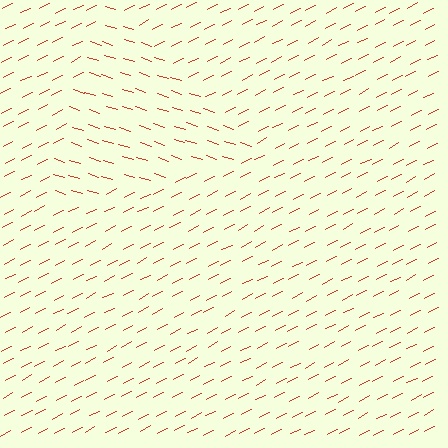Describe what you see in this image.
The image is filled with small red line segments. A triangle region in the image has lines oriented differently from the surrounding lines, creating a visible texture boundary.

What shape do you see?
I see a triangle.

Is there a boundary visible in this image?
Yes, there is a texture boundary formed by a change in line orientation.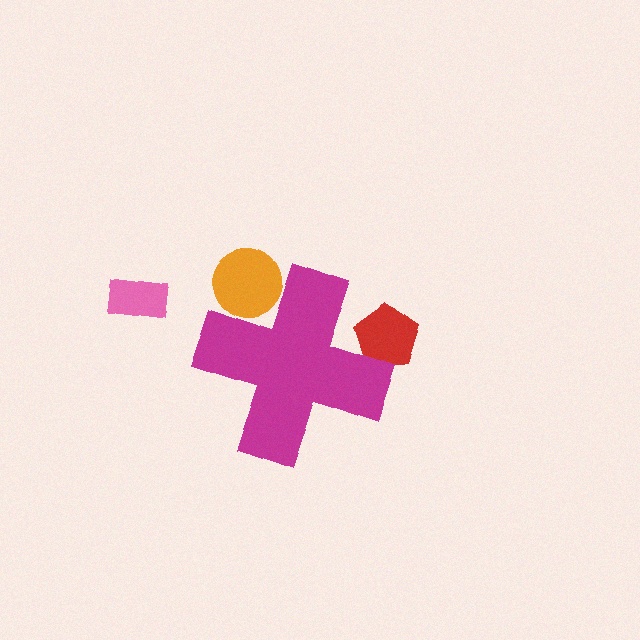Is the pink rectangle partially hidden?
No, the pink rectangle is fully visible.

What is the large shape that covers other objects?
A magenta cross.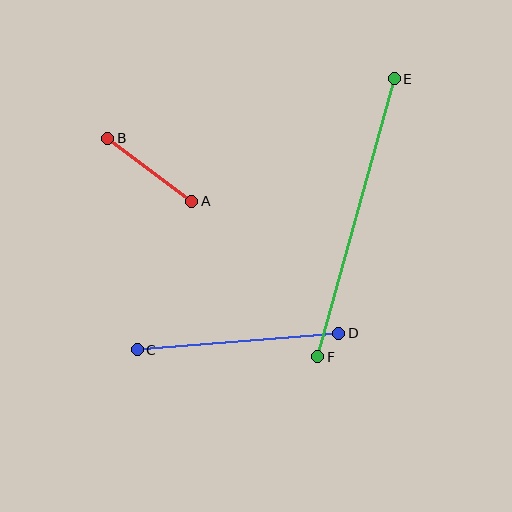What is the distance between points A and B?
The distance is approximately 105 pixels.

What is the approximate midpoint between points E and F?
The midpoint is at approximately (356, 218) pixels.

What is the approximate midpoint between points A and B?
The midpoint is at approximately (150, 170) pixels.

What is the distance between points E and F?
The distance is approximately 288 pixels.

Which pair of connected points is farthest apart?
Points E and F are farthest apart.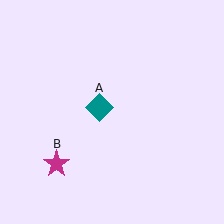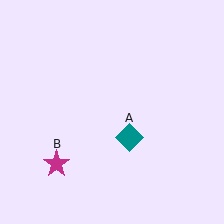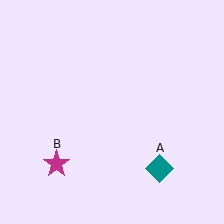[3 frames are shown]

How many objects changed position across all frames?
1 object changed position: teal diamond (object A).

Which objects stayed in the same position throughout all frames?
Magenta star (object B) remained stationary.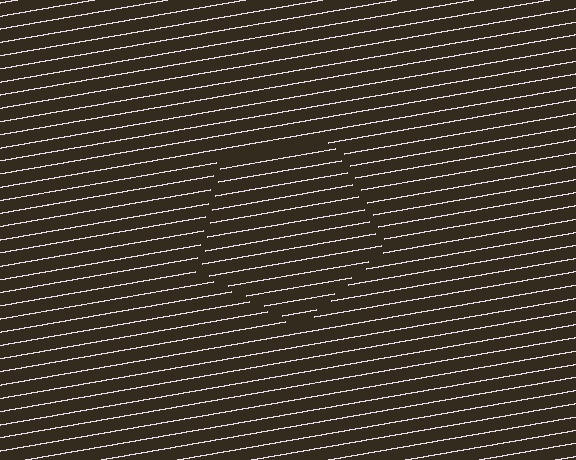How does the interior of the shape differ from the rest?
The interior of the shape contains the same grating, shifted by half a period — the contour is defined by the phase discontinuity where line-ends from the inner and outer gratings abut.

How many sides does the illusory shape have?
5 sides — the line-ends trace a pentagon.